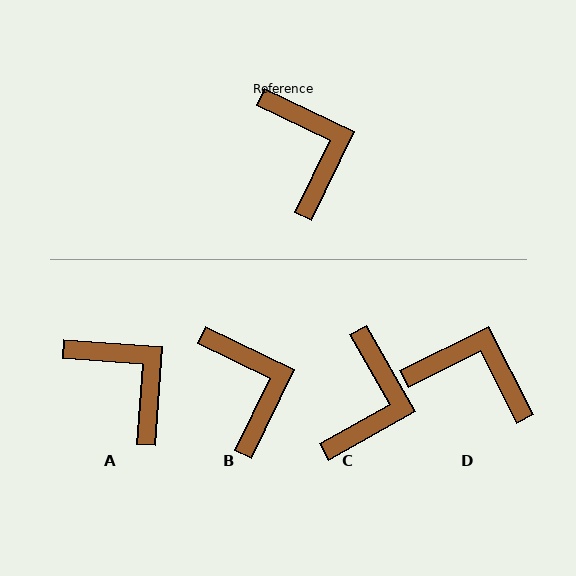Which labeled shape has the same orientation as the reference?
B.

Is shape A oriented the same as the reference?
No, it is off by about 22 degrees.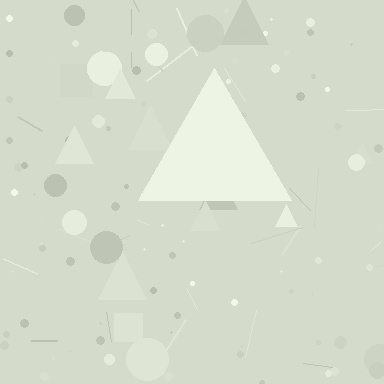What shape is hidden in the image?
A triangle is hidden in the image.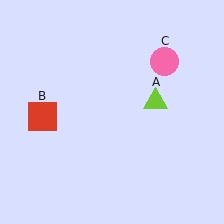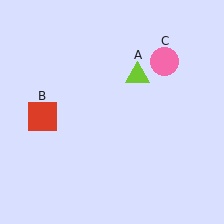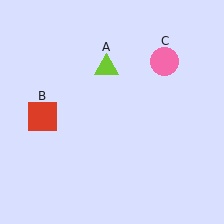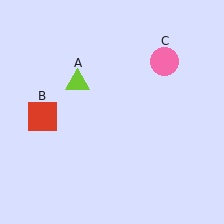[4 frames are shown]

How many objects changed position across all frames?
1 object changed position: lime triangle (object A).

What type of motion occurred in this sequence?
The lime triangle (object A) rotated counterclockwise around the center of the scene.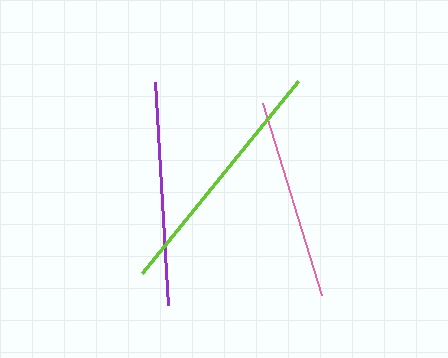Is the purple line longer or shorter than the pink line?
The purple line is longer than the pink line.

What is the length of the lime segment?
The lime segment is approximately 248 pixels long.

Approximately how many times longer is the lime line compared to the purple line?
The lime line is approximately 1.1 times the length of the purple line.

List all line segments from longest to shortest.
From longest to shortest: lime, purple, pink.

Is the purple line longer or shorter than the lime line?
The lime line is longer than the purple line.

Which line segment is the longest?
The lime line is the longest at approximately 248 pixels.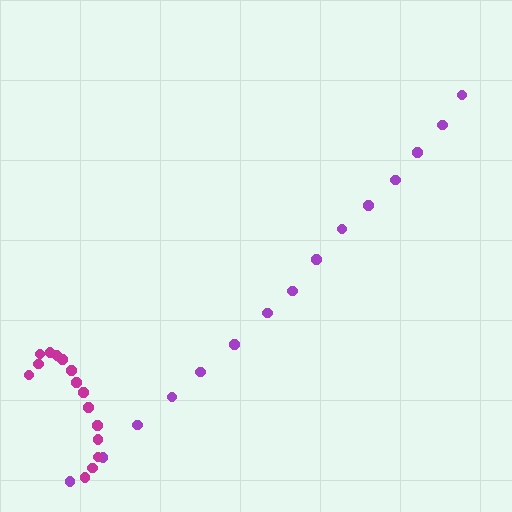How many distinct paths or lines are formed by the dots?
There are 2 distinct paths.